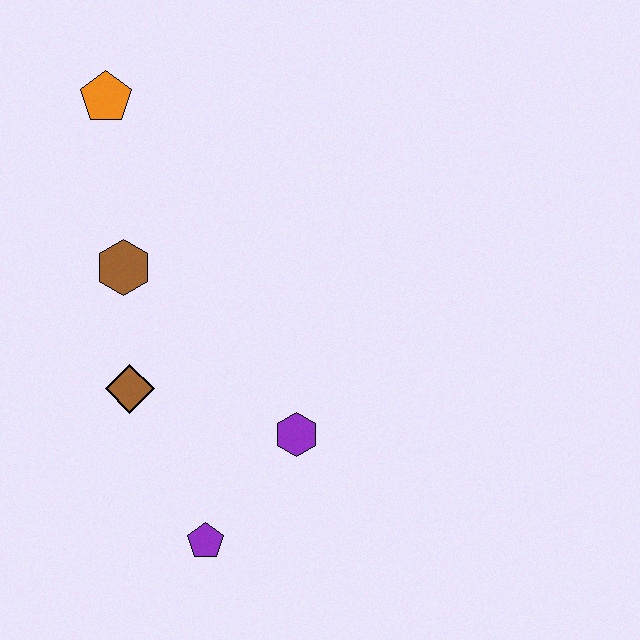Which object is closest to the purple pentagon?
The purple hexagon is closest to the purple pentagon.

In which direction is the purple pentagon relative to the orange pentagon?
The purple pentagon is below the orange pentagon.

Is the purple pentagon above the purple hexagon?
No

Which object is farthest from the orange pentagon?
The purple pentagon is farthest from the orange pentagon.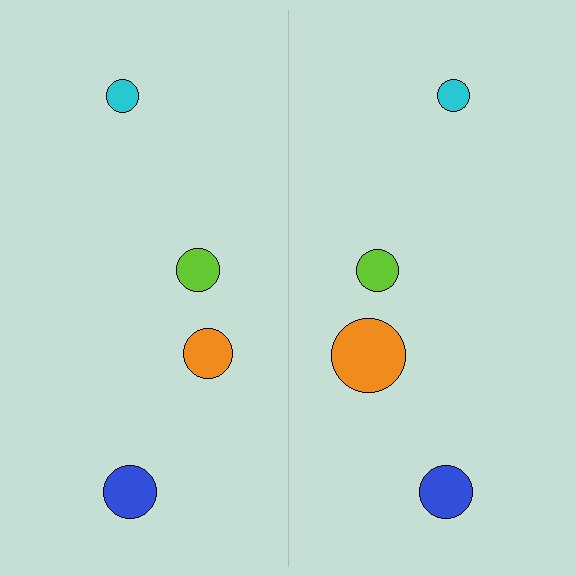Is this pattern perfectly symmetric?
No, the pattern is not perfectly symmetric. The orange circle on the right side has a different size than its mirror counterpart.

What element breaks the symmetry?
The orange circle on the right side has a different size than its mirror counterpart.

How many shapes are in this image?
There are 8 shapes in this image.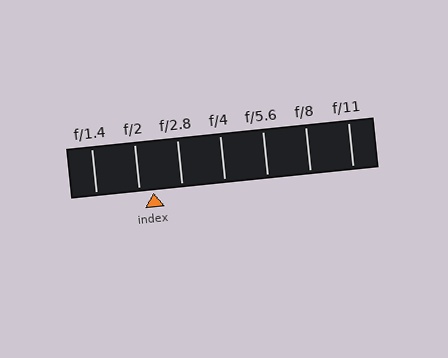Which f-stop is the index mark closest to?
The index mark is closest to f/2.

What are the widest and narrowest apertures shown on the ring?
The widest aperture shown is f/1.4 and the narrowest is f/11.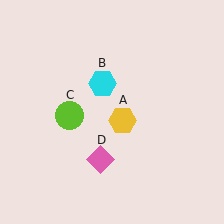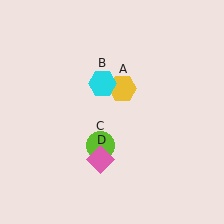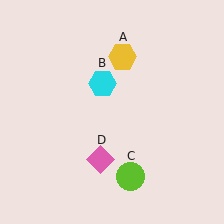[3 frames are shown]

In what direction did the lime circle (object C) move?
The lime circle (object C) moved down and to the right.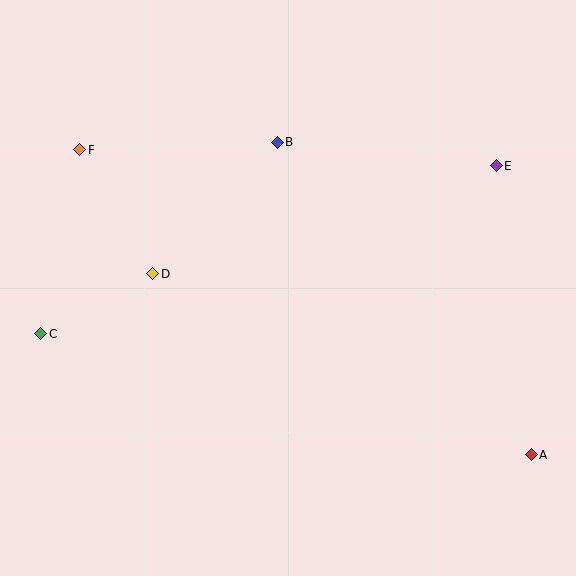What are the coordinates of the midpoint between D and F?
The midpoint between D and F is at (116, 212).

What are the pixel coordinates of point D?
Point D is at (153, 274).